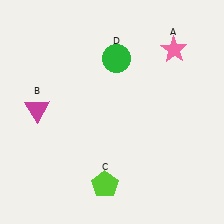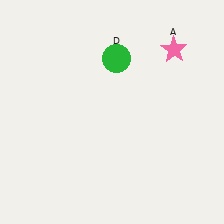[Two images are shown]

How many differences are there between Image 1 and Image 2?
There are 2 differences between the two images.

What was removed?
The lime pentagon (C), the magenta triangle (B) were removed in Image 2.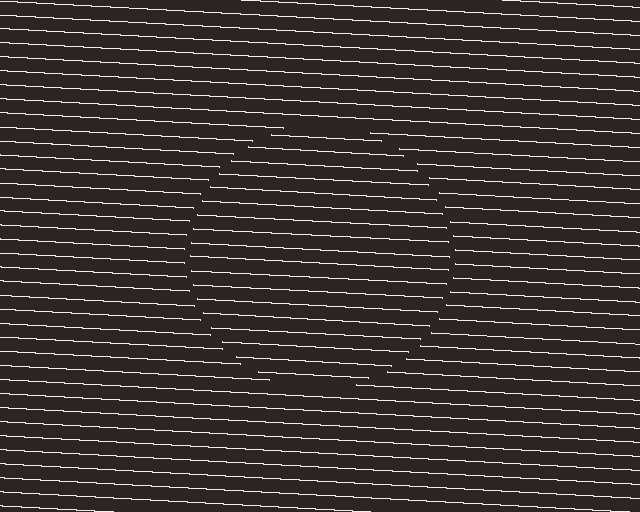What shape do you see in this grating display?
An illusory circle. The interior of the shape contains the same grating, shifted by half a period — the contour is defined by the phase discontinuity where line-ends from the inner and outer gratings abut.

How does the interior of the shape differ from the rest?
The interior of the shape contains the same grating, shifted by half a period — the contour is defined by the phase discontinuity where line-ends from the inner and outer gratings abut.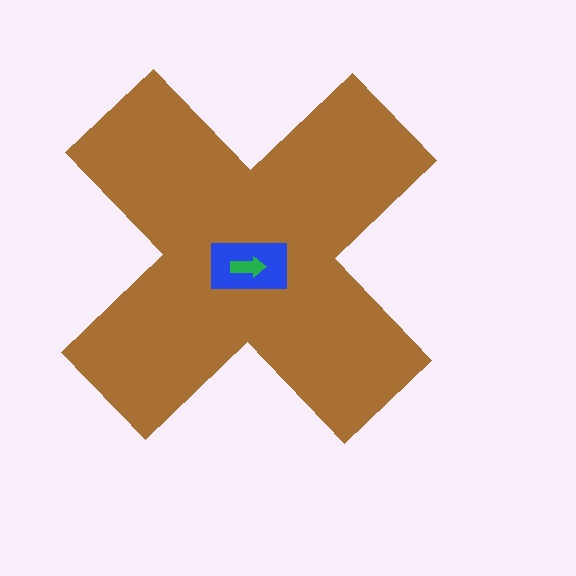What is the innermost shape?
The green arrow.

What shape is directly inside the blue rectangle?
The green arrow.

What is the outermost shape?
The brown cross.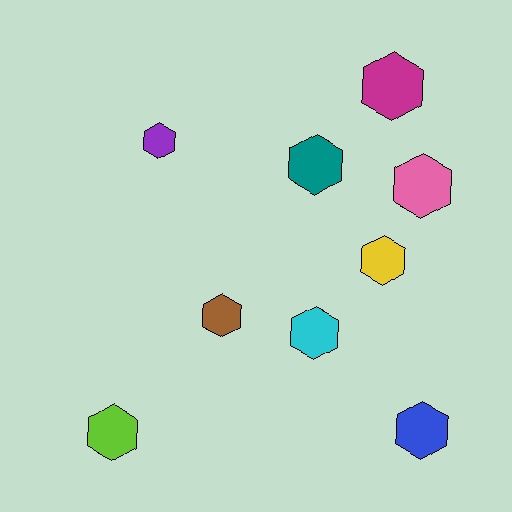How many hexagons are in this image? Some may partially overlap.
There are 9 hexagons.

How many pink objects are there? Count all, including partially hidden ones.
There is 1 pink object.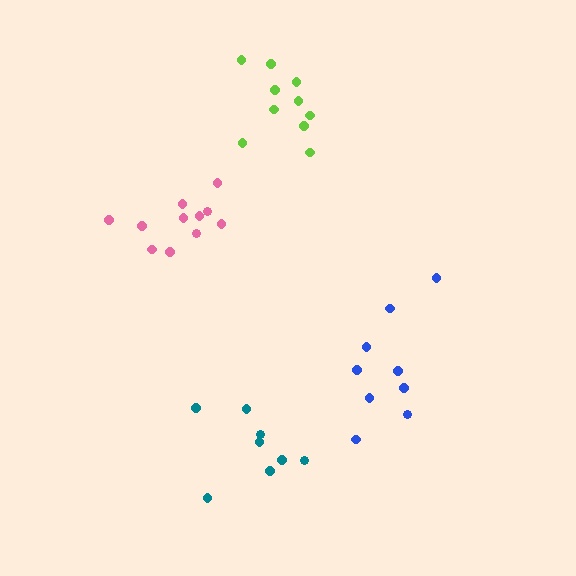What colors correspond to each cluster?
The clusters are colored: pink, blue, lime, teal.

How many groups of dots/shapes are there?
There are 4 groups.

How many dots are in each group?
Group 1: 11 dots, Group 2: 9 dots, Group 3: 10 dots, Group 4: 8 dots (38 total).